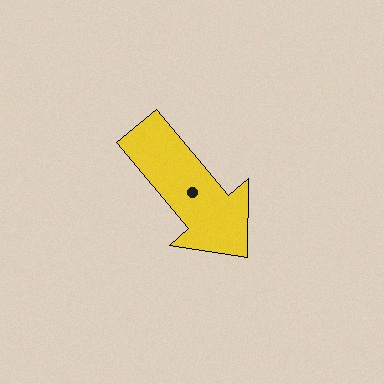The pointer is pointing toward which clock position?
Roughly 5 o'clock.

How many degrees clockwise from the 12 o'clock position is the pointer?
Approximately 140 degrees.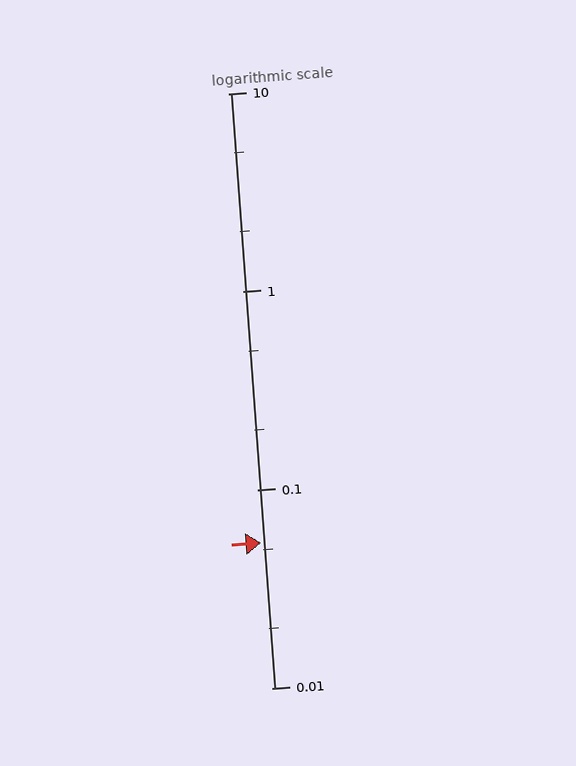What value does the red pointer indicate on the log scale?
The pointer indicates approximately 0.054.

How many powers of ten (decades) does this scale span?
The scale spans 3 decades, from 0.01 to 10.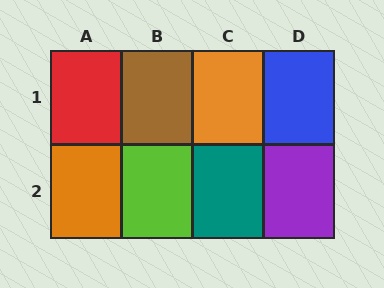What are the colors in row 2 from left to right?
Orange, lime, teal, purple.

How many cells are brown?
1 cell is brown.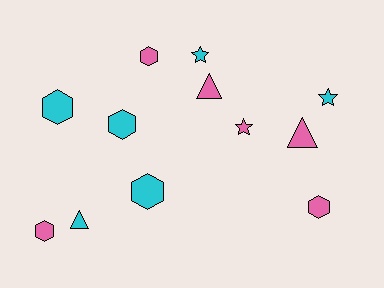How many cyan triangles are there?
There is 1 cyan triangle.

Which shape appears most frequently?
Hexagon, with 6 objects.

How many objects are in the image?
There are 12 objects.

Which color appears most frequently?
Pink, with 6 objects.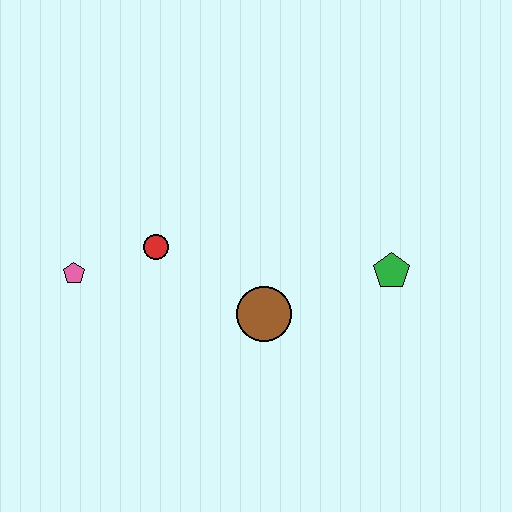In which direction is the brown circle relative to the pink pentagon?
The brown circle is to the right of the pink pentagon.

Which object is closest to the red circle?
The pink pentagon is closest to the red circle.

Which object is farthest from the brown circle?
The pink pentagon is farthest from the brown circle.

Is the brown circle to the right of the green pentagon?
No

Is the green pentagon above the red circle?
No